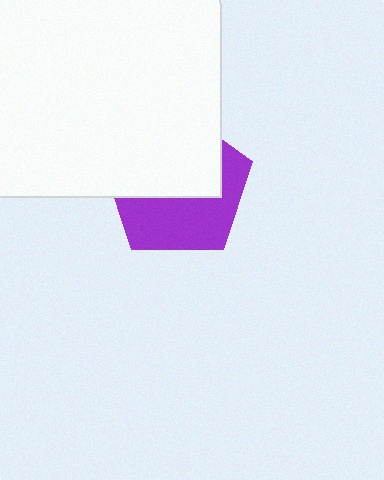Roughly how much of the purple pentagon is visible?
About half of it is visible (roughly 47%).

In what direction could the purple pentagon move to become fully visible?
The purple pentagon could move down. That would shift it out from behind the white square entirely.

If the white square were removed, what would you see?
You would see the complete purple pentagon.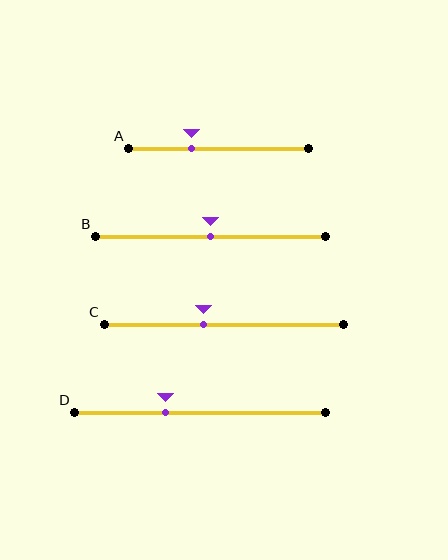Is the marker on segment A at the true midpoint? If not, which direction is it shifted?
No, the marker on segment A is shifted to the left by about 15% of the segment length.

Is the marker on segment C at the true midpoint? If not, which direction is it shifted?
No, the marker on segment C is shifted to the left by about 9% of the segment length.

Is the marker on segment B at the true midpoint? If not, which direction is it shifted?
Yes, the marker on segment B is at the true midpoint.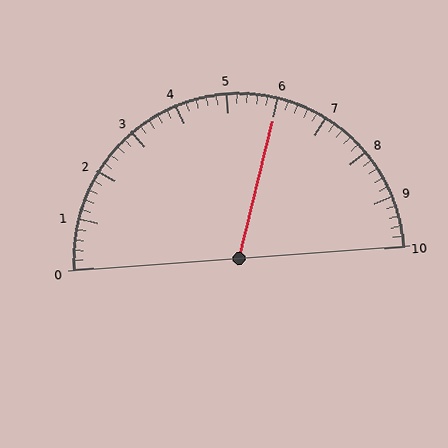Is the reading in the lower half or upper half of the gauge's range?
The reading is in the upper half of the range (0 to 10).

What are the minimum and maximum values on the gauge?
The gauge ranges from 0 to 10.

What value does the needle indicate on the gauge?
The needle indicates approximately 6.0.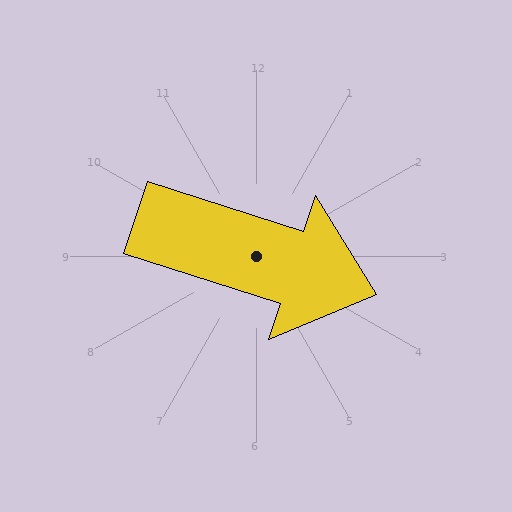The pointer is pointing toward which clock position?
Roughly 4 o'clock.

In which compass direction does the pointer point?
East.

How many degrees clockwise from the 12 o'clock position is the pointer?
Approximately 108 degrees.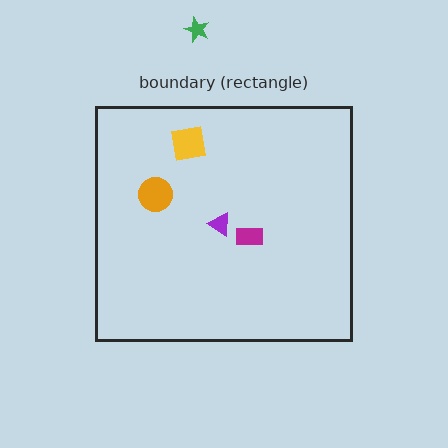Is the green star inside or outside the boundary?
Outside.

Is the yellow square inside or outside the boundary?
Inside.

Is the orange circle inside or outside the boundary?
Inside.